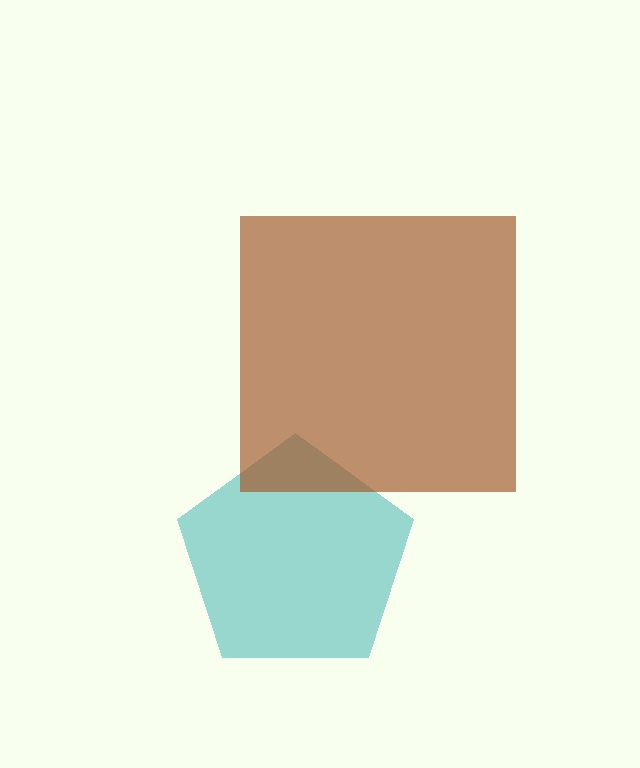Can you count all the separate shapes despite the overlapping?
Yes, there are 2 separate shapes.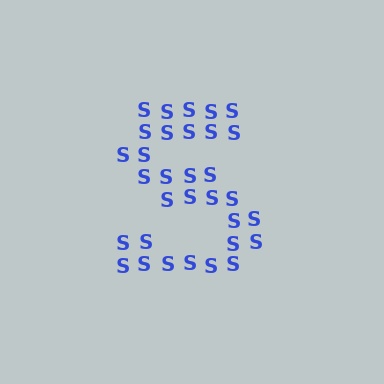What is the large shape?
The large shape is the letter S.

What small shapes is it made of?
It is made of small letter S's.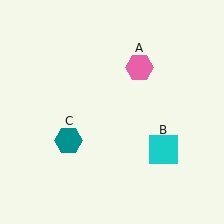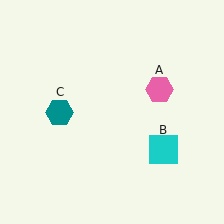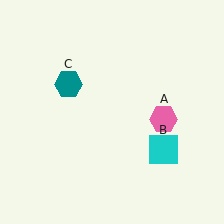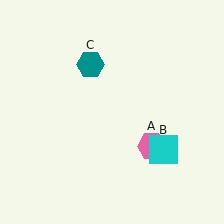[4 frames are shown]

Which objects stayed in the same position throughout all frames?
Cyan square (object B) remained stationary.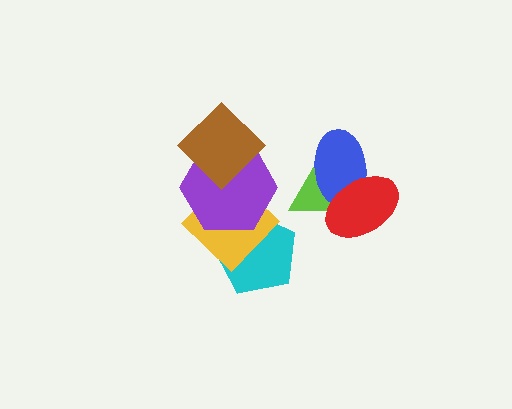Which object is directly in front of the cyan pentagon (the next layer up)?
The yellow diamond is directly in front of the cyan pentagon.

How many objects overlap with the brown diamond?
1 object overlaps with the brown diamond.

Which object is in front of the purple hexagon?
The brown diamond is in front of the purple hexagon.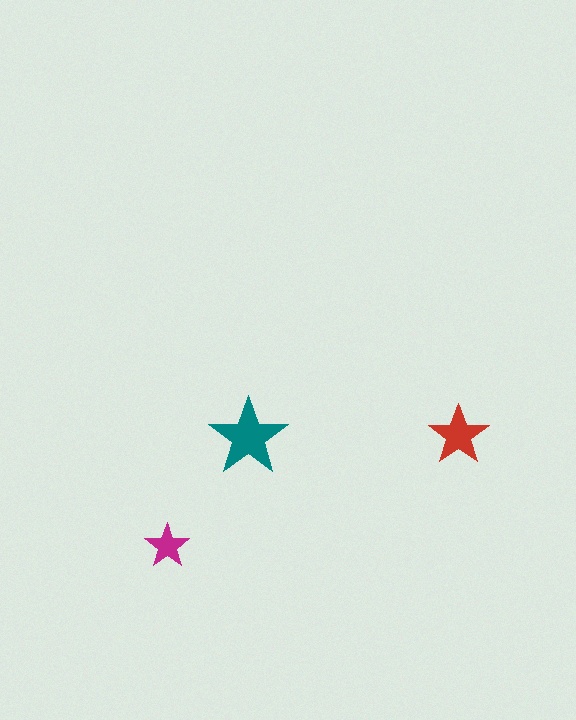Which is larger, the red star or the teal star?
The teal one.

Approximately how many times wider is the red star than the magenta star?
About 1.5 times wider.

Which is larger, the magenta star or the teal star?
The teal one.